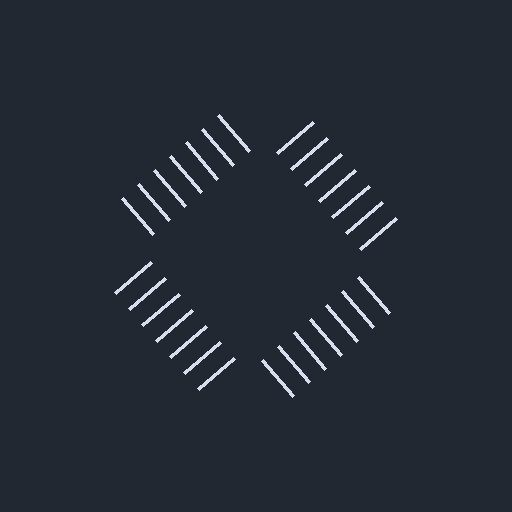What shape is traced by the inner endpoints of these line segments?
An illusory square — the line segments terminate on its edges but no continuous stroke is drawn.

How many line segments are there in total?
28 — 7 along each of the 4 edges.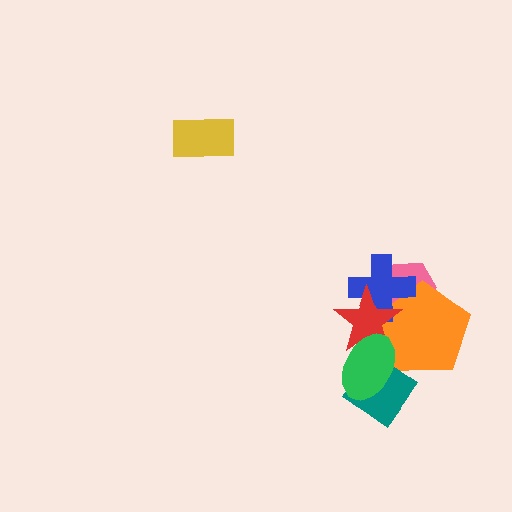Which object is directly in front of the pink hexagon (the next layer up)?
The orange pentagon is directly in front of the pink hexagon.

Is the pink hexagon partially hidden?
Yes, it is partially covered by another shape.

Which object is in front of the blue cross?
The red star is in front of the blue cross.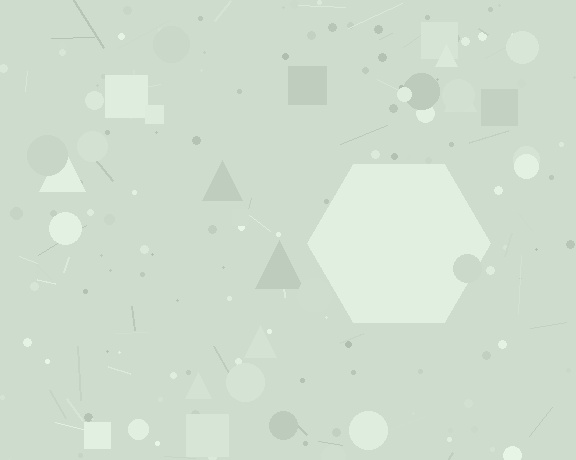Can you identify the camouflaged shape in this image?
The camouflaged shape is a hexagon.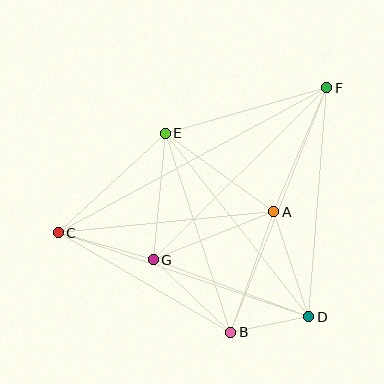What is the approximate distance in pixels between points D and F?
The distance between D and F is approximately 230 pixels.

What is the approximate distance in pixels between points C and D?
The distance between C and D is approximately 264 pixels.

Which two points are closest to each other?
Points B and D are closest to each other.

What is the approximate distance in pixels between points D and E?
The distance between D and E is approximately 233 pixels.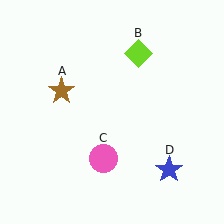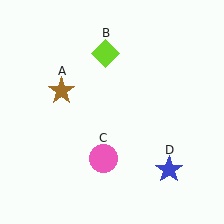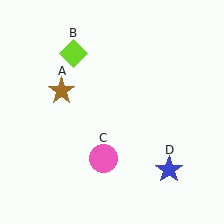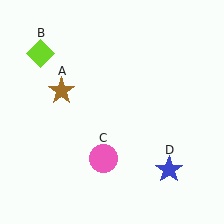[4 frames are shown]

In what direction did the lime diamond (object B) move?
The lime diamond (object B) moved left.